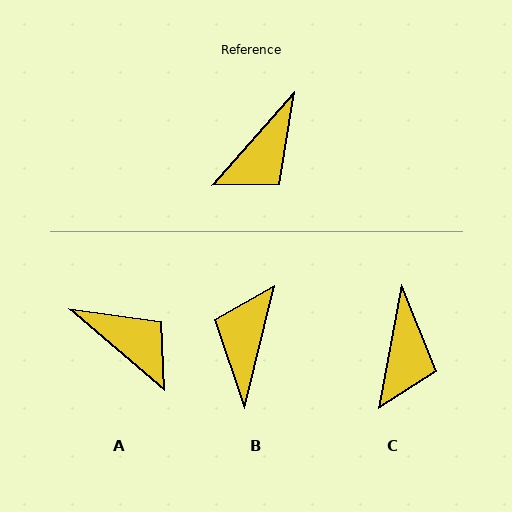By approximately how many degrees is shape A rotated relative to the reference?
Approximately 91 degrees counter-clockwise.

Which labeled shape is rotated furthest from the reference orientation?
B, about 152 degrees away.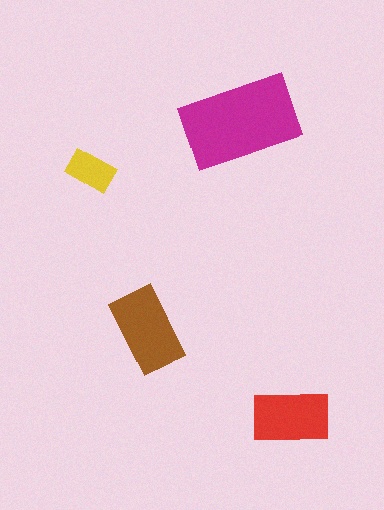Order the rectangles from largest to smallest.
the magenta one, the brown one, the red one, the yellow one.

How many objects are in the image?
There are 4 objects in the image.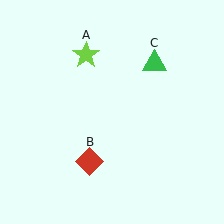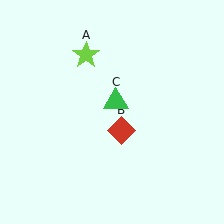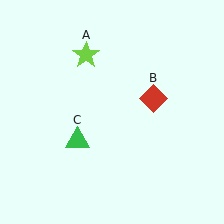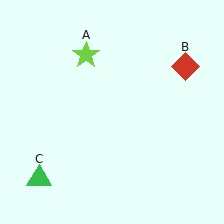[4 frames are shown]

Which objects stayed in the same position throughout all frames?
Lime star (object A) remained stationary.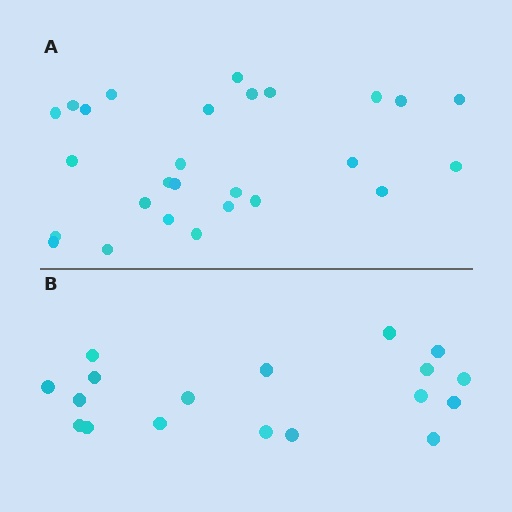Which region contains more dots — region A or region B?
Region A (the top region) has more dots.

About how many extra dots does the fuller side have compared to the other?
Region A has roughly 8 or so more dots than region B.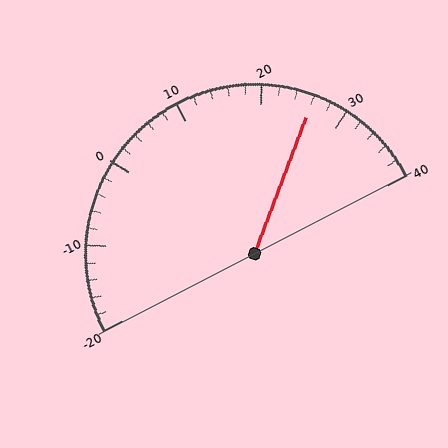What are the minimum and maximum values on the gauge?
The gauge ranges from -20 to 40.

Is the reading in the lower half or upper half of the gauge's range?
The reading is in the upper half of the range (-20 to 40).